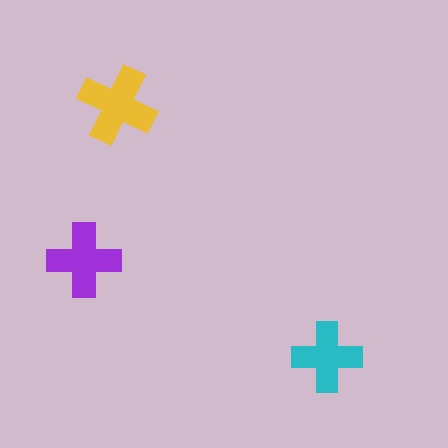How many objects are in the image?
There are 3 objects in the image.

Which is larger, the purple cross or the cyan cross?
The purple one.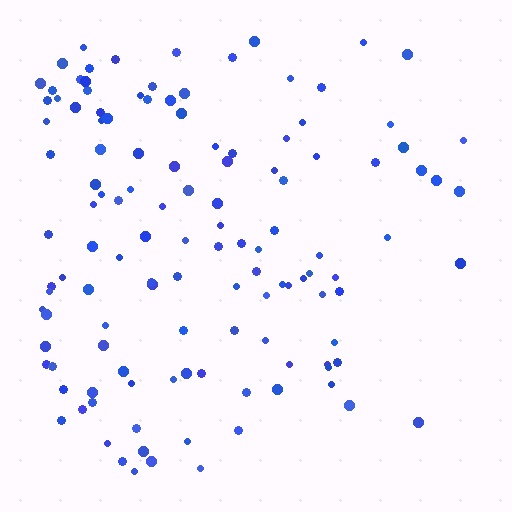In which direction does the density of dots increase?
From right to left, with the left side densest.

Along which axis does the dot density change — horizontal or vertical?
Horizontal.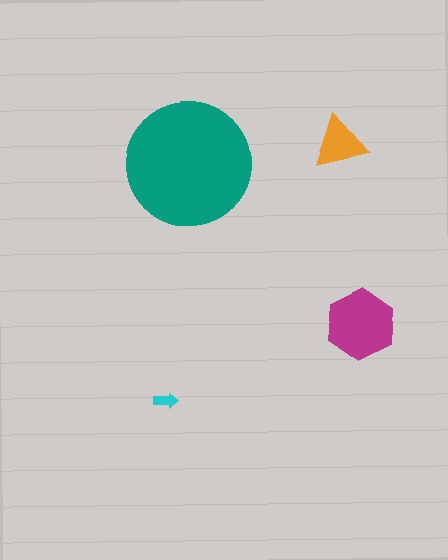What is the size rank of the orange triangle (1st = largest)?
3rd.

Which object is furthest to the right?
The magenta hexagon is rightmost.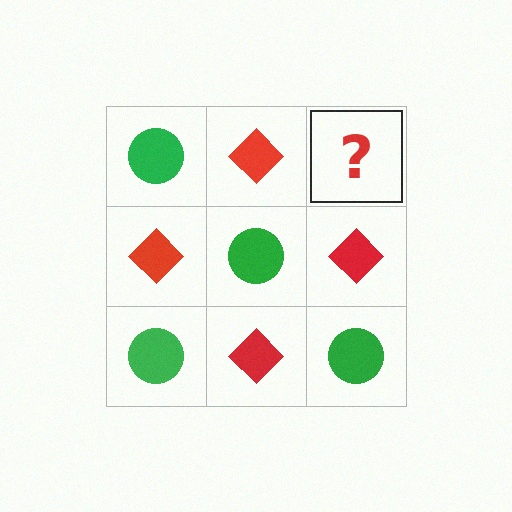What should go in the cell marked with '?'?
The missing cell should contain a green circle.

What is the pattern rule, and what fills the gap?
The rule is that it alternates green circle and red diamond in a checkerboard pattern. The gap should be filled with a green circle.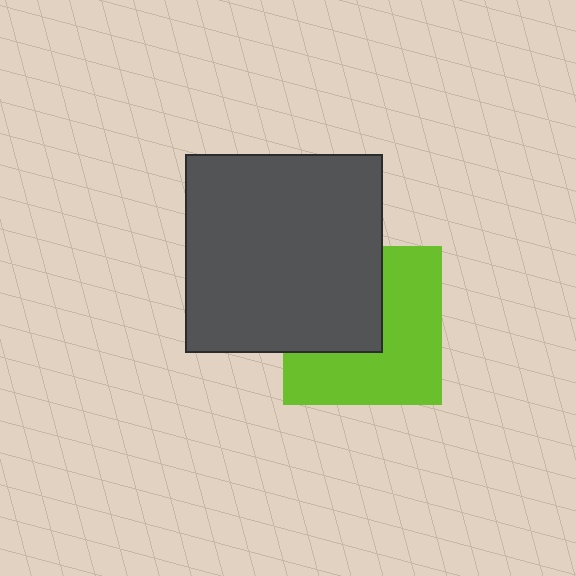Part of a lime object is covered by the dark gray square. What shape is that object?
It is a square.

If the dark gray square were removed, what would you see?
You would see the complete lime square.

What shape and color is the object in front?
The object in front is a dark gray square.